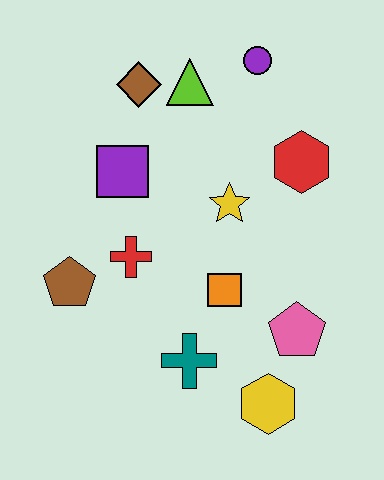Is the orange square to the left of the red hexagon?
Yes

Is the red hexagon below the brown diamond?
Yes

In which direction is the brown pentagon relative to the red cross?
The brown pentagon is to the left of the red cross.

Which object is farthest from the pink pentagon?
The brown diamond is farthest from the pink pentagon.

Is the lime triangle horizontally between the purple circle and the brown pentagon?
Yes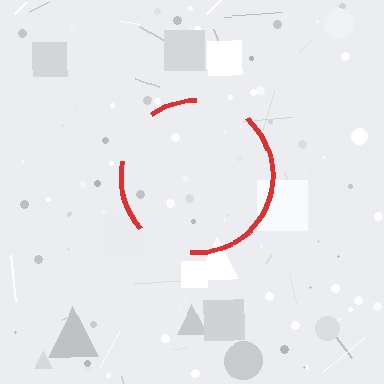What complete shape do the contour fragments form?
The contour fragments form a circle.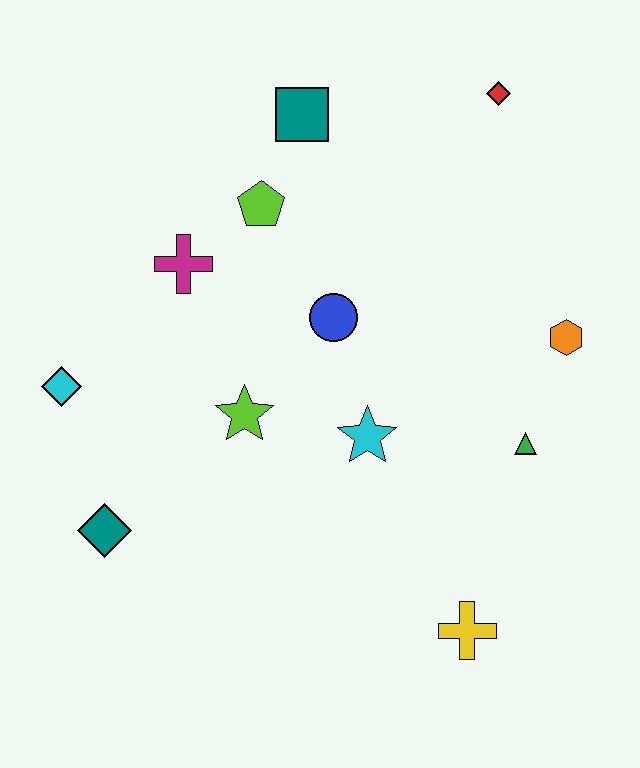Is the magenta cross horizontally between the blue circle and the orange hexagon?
No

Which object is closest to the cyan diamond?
The teal diamond is closest to the cyan diamond.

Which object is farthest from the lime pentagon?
The yellow cross is farthest from the lime pentagon.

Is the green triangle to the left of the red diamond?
No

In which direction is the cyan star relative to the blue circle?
The cyan star is below the blue circle.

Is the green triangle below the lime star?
Yes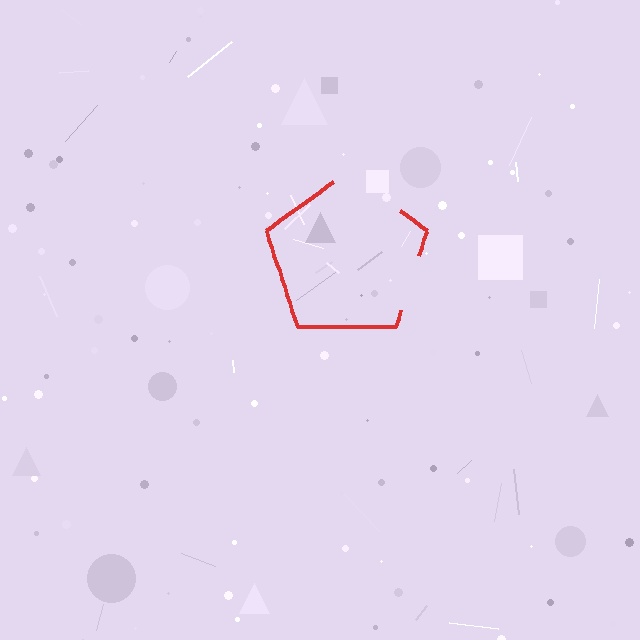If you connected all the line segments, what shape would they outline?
They would outline a pentagon.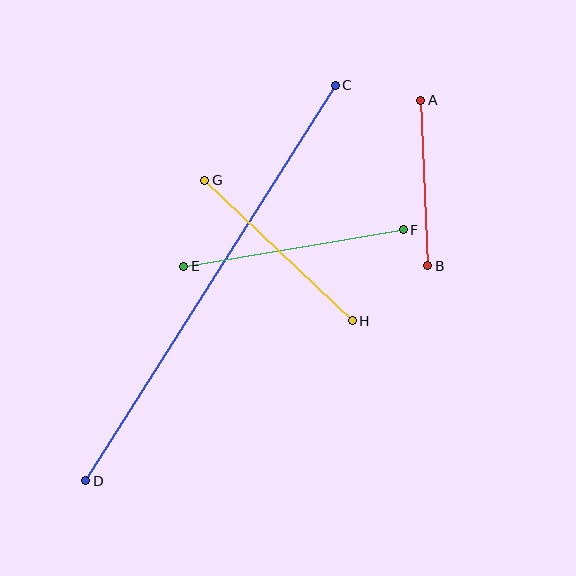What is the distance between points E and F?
The distance is approximately 223 pixels.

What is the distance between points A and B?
The distance is approximately 166 pixels.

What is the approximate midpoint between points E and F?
The midpoint is at approximately (294, 248) pixels.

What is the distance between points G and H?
The distance is approximately 204 pixels.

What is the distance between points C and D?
The distance is approximately 468 pixels.